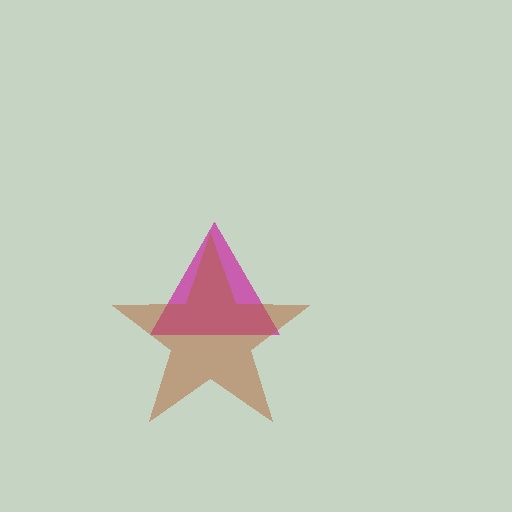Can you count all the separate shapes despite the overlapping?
Yes, there are 2 separate shapes.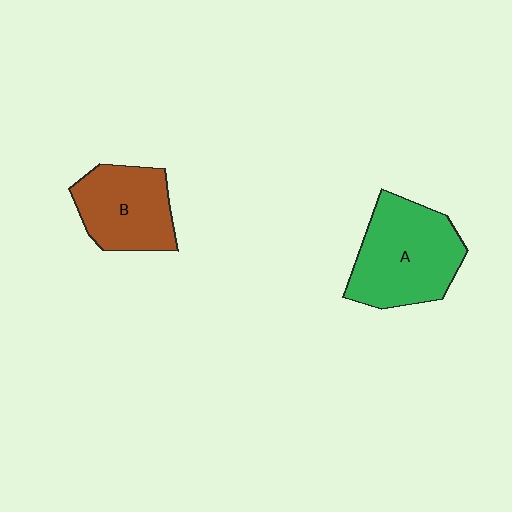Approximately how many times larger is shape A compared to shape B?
Approximately 1.3 times.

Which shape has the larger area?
Shape A (green).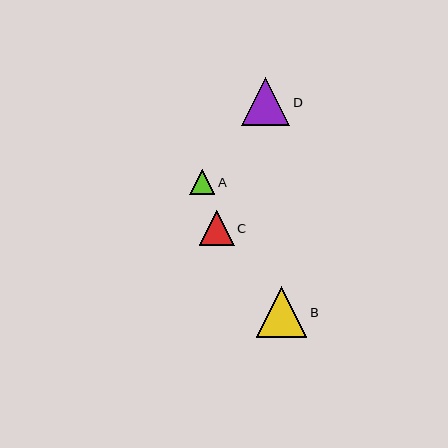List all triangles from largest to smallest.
From largest to smallest: B, D, C, A.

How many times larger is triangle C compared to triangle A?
Triangle C is approximately 1.4 times the size of triangle A.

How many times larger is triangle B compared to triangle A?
Triangle B is approximately 2.0 times the size of triangle A.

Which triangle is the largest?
Triangle B is the largest with a size of approximately 50 pixels.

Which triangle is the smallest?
Triangle A is the smallest with a size of approximately 25 pixels.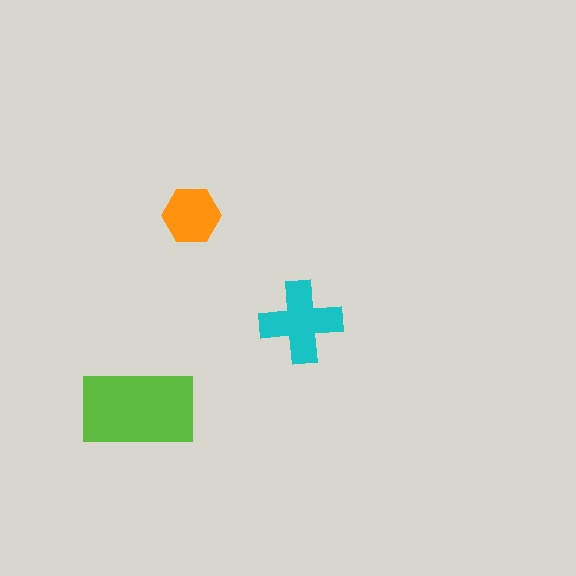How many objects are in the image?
There are 3 objects in the image.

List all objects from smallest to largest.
The orange hexagon, the cyan cross, the lime rectangle.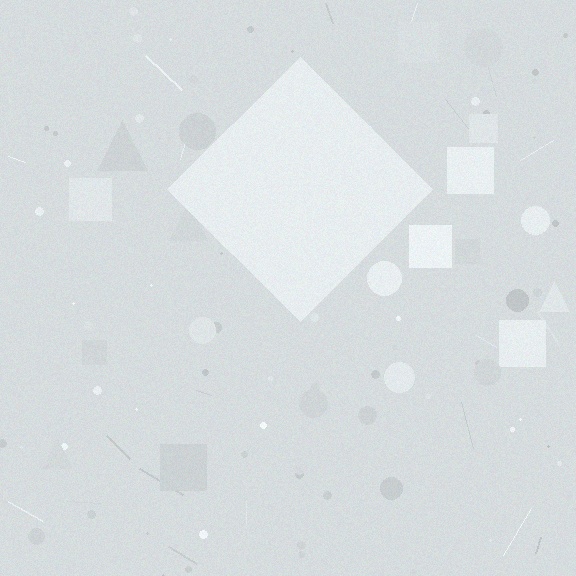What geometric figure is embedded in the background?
A diamond is embedded in the background.